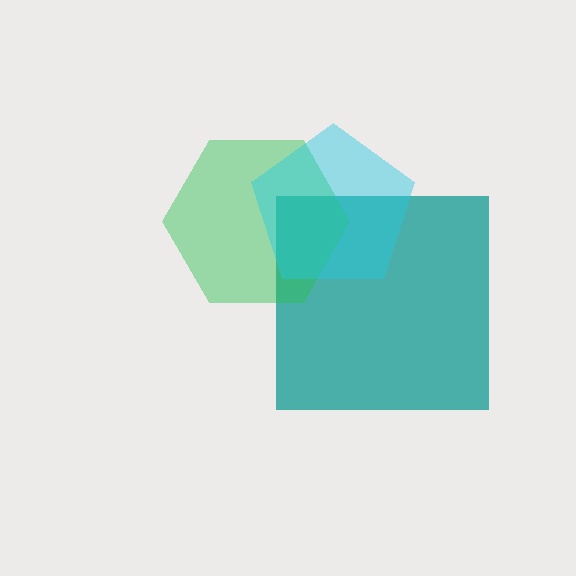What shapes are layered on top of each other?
The layered shapes are: a teal square, a green hexagon, a cyan pentagon.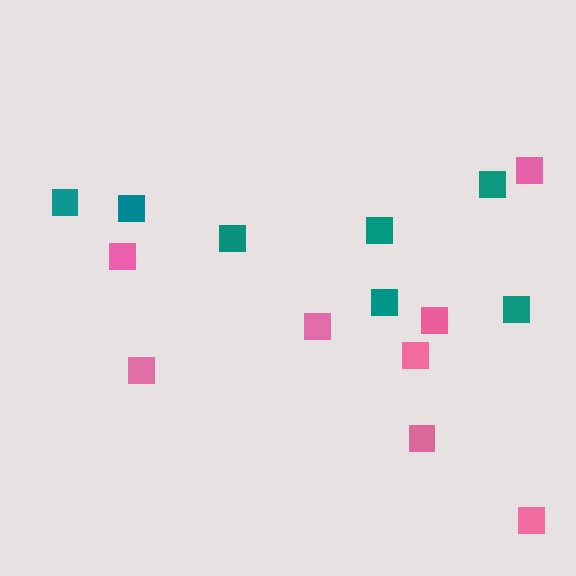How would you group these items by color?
There are 2 groups: one group of pink squares (8) and one group of teal squares (7).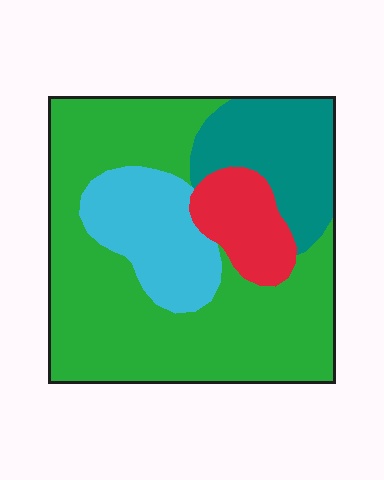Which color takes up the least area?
Red, at roughly 10%.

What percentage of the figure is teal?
Teal covers roughly 15% of the figure.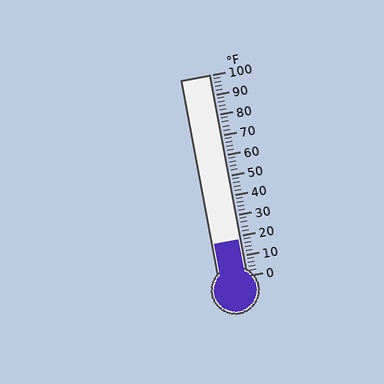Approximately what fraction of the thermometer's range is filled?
The thermometer is filled to approximately 20% of its range.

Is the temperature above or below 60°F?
The temperature is below 60°F.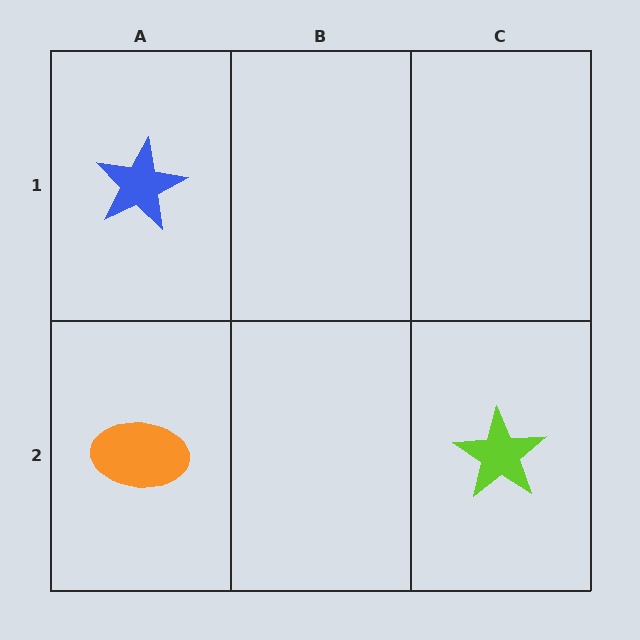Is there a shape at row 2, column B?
No, that cell is empty.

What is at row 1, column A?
A blue star.